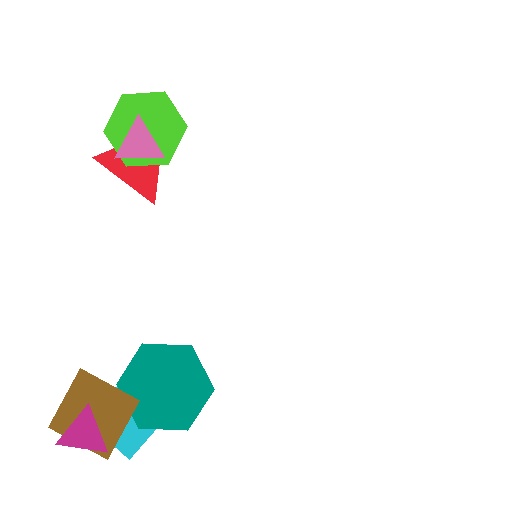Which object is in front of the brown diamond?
The magenta triangle is in front of the brown diamond.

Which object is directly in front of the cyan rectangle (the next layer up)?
The teal hexagon is directly in front of the cyan rectangle.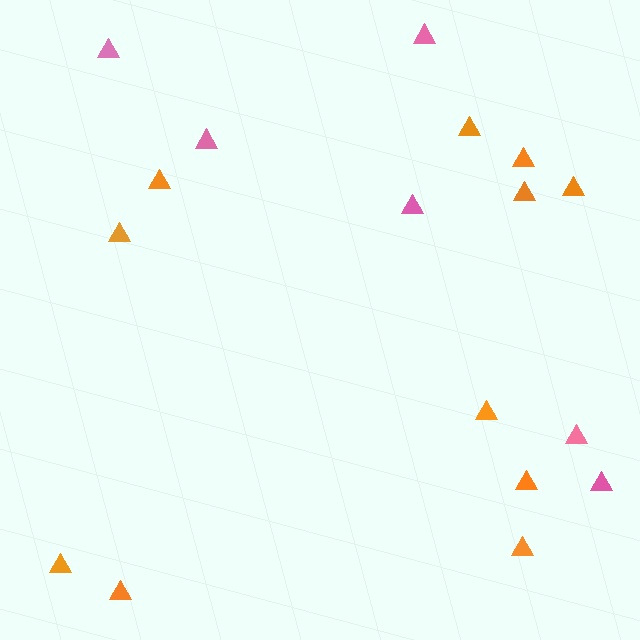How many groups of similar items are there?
There are 2 groups: one group of pink triangles (6) and one group of orange triangles (11).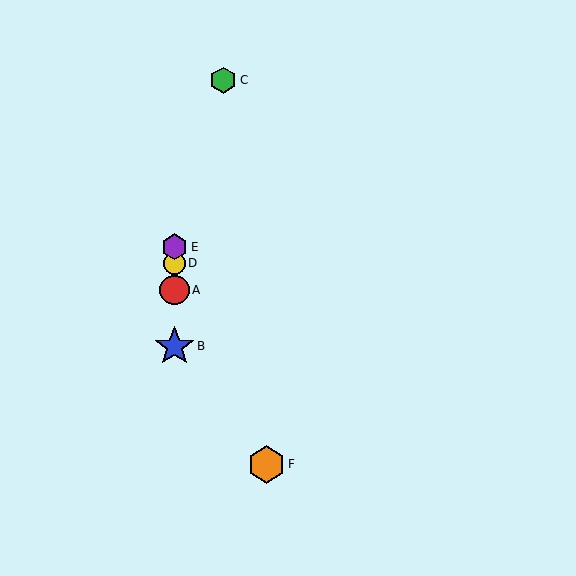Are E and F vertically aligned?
No, E is at x≈174 and F is at x≈267.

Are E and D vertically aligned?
Yes, both are at x≈174.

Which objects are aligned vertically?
Objects A, B, D, E are aligned vertically.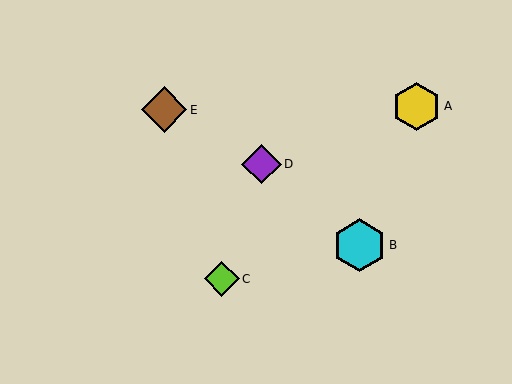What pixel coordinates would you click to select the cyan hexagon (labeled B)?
Click at (360, 245) to select the cyan hexagon B.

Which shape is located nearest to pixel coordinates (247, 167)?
The purple diamond (labeled D) at (261, 164) is nearest to that location.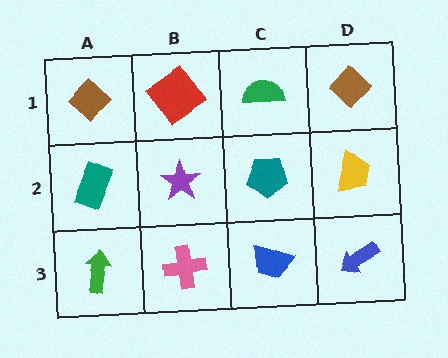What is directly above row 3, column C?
A teal pentagon.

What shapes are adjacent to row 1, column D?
A yellow trapezoid (row 2, column D), a green semicircle (row 1, column C).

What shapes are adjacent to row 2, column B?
A red diamond (row 1, column B), a pink cross (row 3, column B), a teal rectangle (row 2, column A), a teal pentagon (row 2, column C).